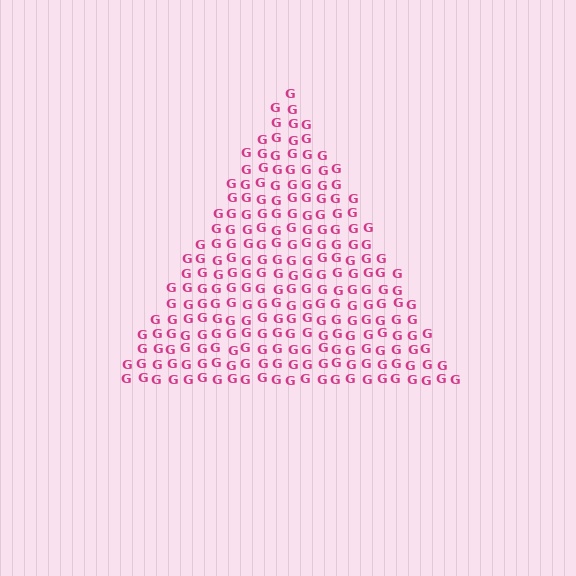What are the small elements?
The small elements are letter G's.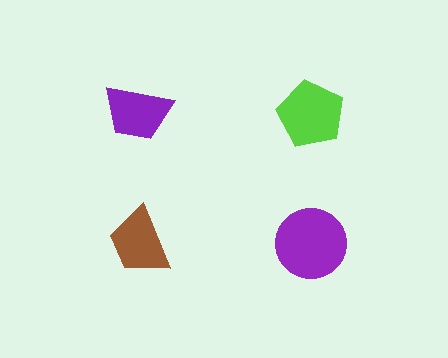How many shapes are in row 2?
2 shapes.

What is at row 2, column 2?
A purple circle.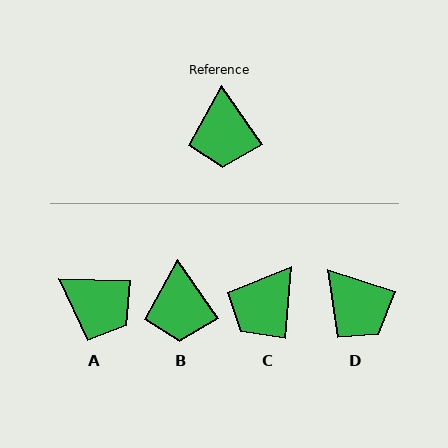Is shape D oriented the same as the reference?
No, it is off by about 38 degrees.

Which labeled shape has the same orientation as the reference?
B.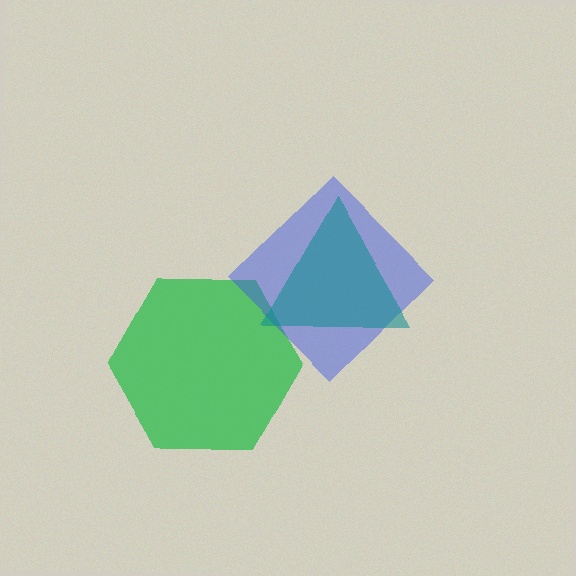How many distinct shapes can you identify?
There are 3 distinct shapes: a green hexagon, a blue diamond, a teal triangle.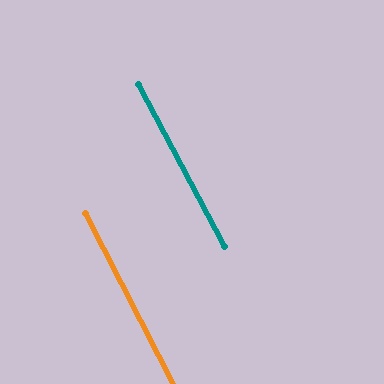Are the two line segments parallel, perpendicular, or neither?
Parallel — their directions differ by only 1.2°.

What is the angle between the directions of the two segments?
Approximately 1 degree.